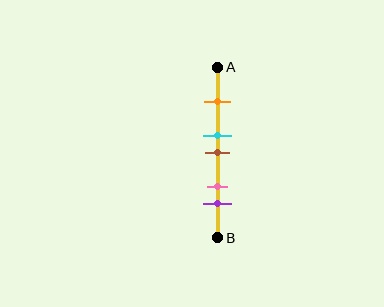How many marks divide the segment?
There are 5 marks dividing the segment.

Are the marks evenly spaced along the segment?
No, the marks are not evenly spaced.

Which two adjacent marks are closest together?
The cyan and brown marks are the closest adjacent pair.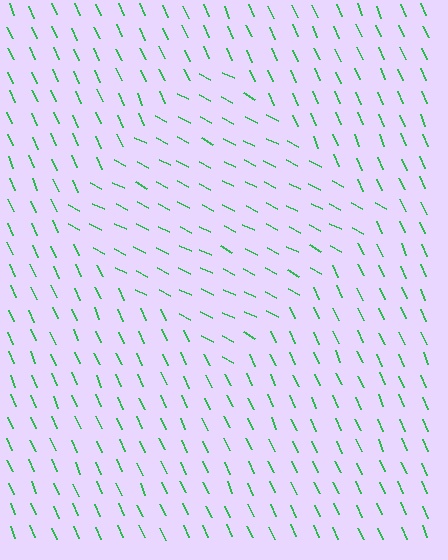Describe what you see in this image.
The image is filled with small green line segments. A diamond region in the image has lines oriented differently from the surrounding lines, creating a visible texture boundary.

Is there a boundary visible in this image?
Yes, there is a texture boundary formed by a change in line orientation.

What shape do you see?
I see a diamond.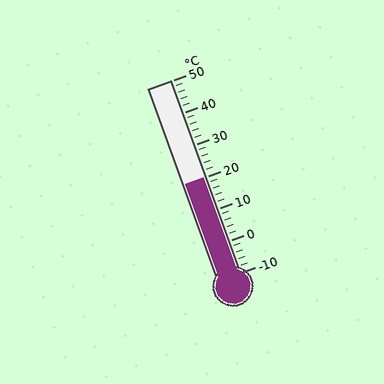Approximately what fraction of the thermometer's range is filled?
The thermometer is filled to approximately 50% of its range.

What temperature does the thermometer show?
The thermometer shows approximately 20°C.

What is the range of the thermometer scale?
The thermometer scale ranges from -10°C to 50°C.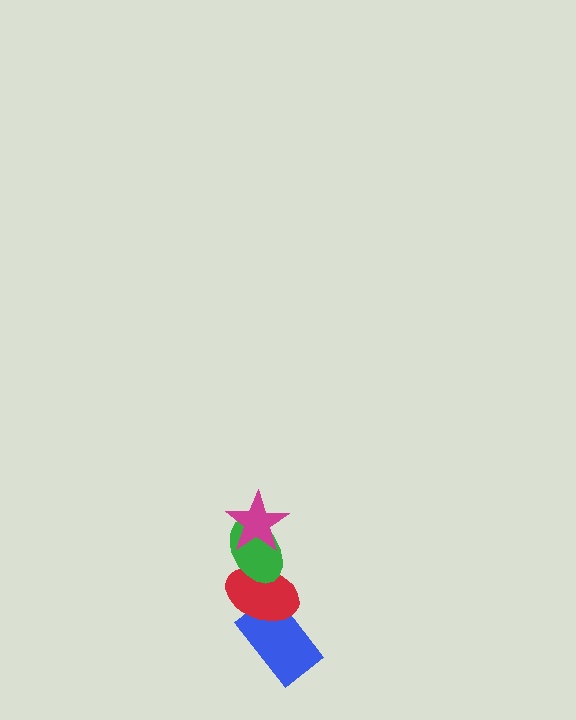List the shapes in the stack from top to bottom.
From top to bottom: the magenta star, the green ellipse, the red ellipse, the blue rectangle.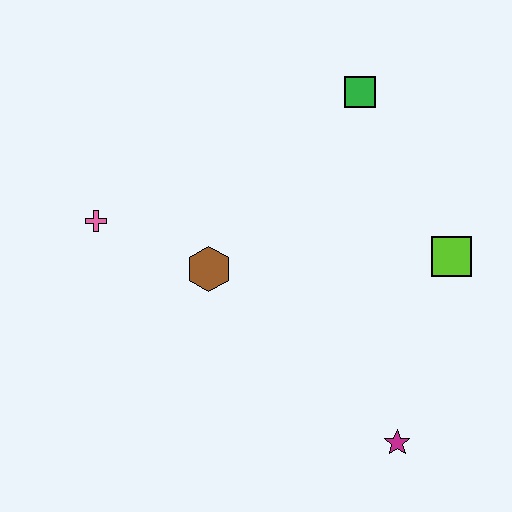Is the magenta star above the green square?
No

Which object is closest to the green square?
The lime square is closest to the green square.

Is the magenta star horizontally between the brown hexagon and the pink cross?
No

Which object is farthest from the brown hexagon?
The magenta star is farthest from the brown hexagon.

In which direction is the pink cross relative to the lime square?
The pink cross is to the left of the lime square.